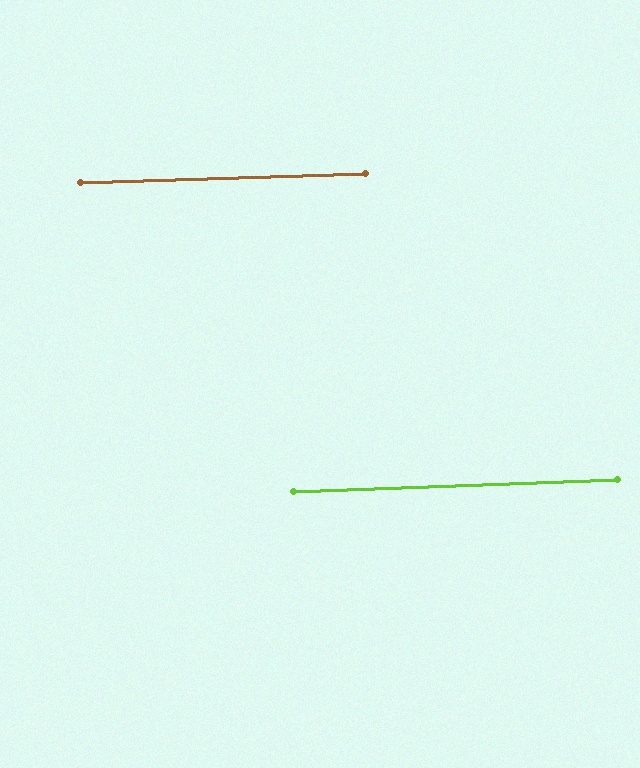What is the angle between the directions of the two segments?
Approximately 0 degrees.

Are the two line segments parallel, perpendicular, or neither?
Parallel — their directions differ by only 0.4°.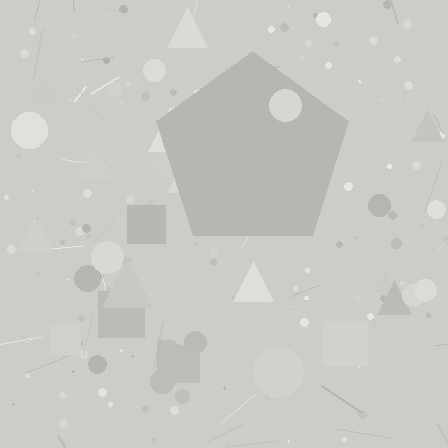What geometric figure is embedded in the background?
A pentagon is embedded in the background.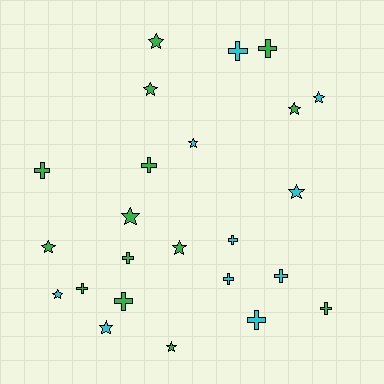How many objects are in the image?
There are 24 objects.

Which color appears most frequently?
Green, with 14 objects.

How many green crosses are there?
There are 7 green crosses.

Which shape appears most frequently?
Star, with 12 objects.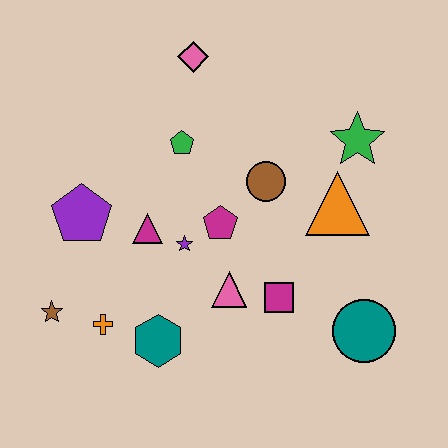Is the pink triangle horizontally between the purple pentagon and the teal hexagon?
No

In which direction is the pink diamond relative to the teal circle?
The pink diamond is above the teal circle.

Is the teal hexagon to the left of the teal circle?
Yes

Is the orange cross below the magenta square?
Yes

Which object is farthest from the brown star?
The green star is farthest from the brown star.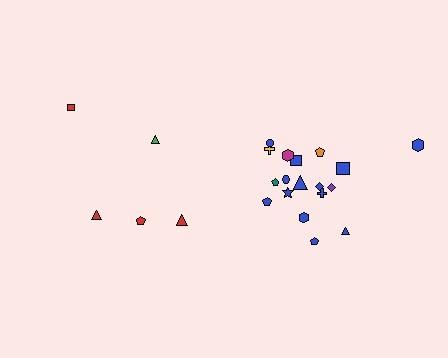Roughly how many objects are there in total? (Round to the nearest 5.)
Roughly 25 objects in total.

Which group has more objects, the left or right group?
The right group.